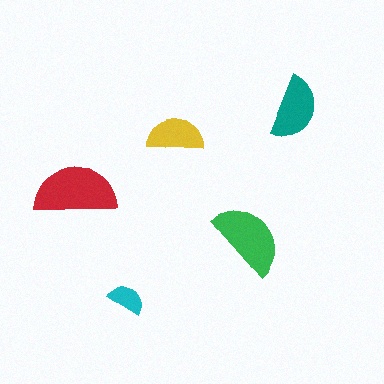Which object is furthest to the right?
The teal semicircle is rightmost.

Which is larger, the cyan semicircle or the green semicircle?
The green one.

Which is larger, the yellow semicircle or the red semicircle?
The red one.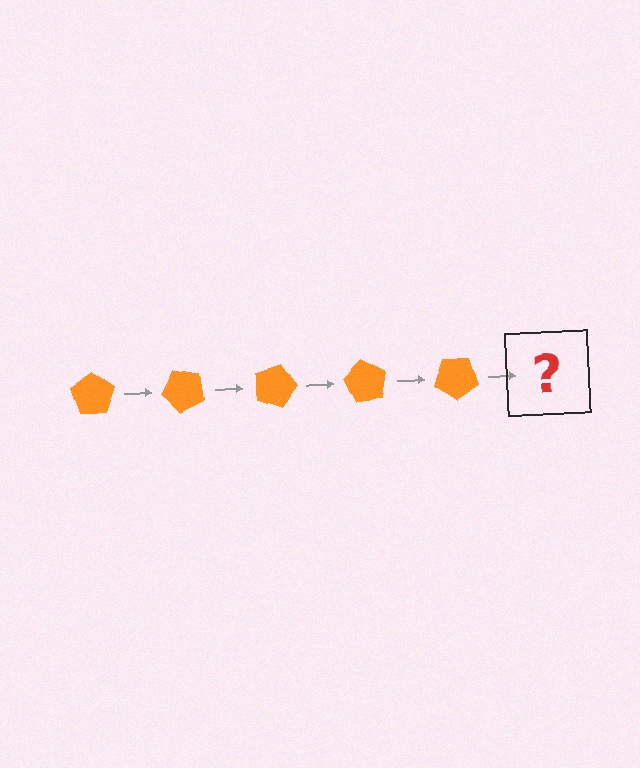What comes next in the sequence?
The next element should be an orange pentagon rotated 225 degrees.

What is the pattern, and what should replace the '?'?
The pattern is that the pentagon rotates 45 degrees each step. The '?' should be an orange pentagon rotated 225 degrees.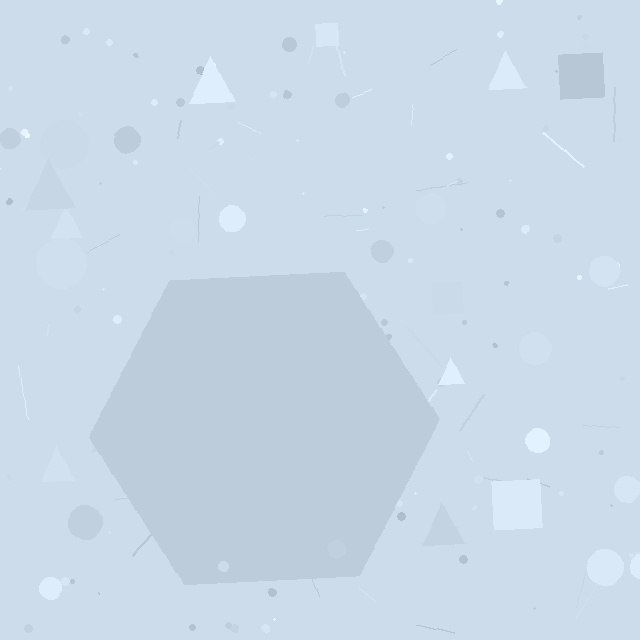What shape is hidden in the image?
A hexagon is hidden in the image.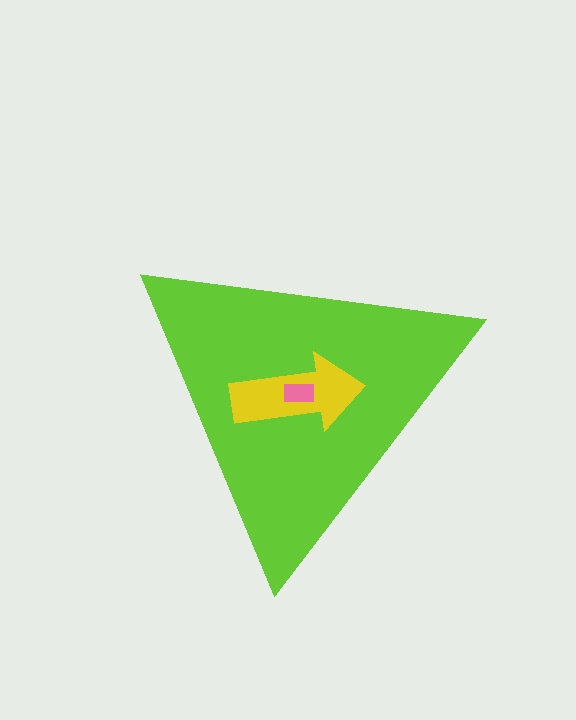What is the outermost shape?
The lime triangle.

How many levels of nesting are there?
3.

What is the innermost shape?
The pink rectangle.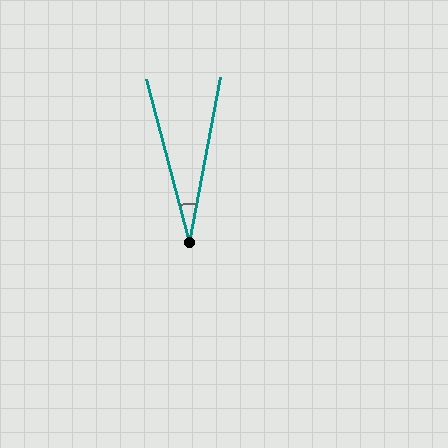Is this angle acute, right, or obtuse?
It is acute.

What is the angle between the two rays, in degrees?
Approximately 25 degrees.